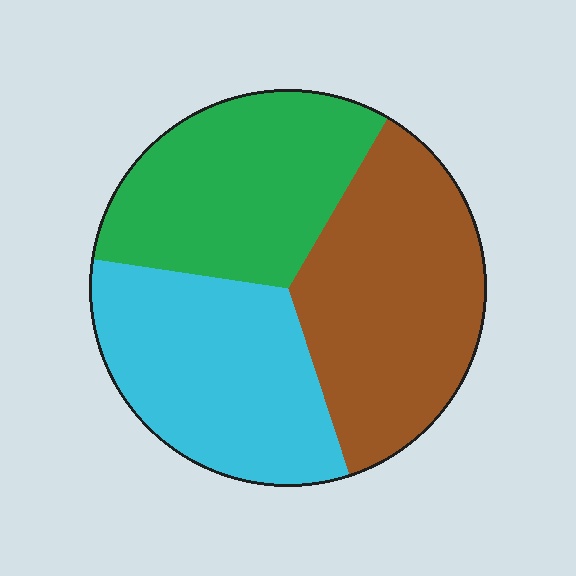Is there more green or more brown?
Brown.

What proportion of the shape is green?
Green covers roughly 30% of the shape.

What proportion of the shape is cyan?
Cyan covers 32% of the shape.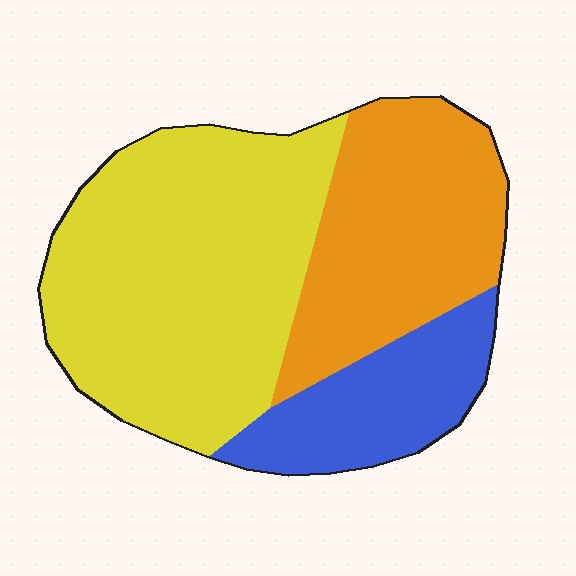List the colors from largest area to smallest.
From largest to smallest: yellow, orange, blue.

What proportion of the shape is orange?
Orange covers 31% of the shape.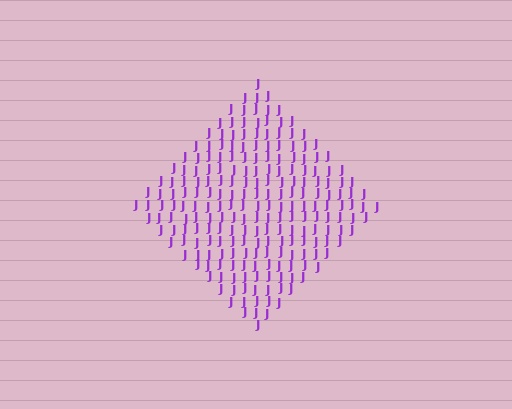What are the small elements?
The small elements are letter J's.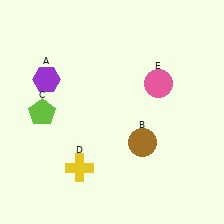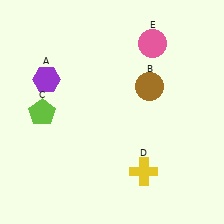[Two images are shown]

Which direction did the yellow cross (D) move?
The yellow cross (D) moved right.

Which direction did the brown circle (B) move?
The brown circle (B) moved up.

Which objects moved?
The objects that moved are: the brown circle (B), the yellow cross (D), the pink circle (E).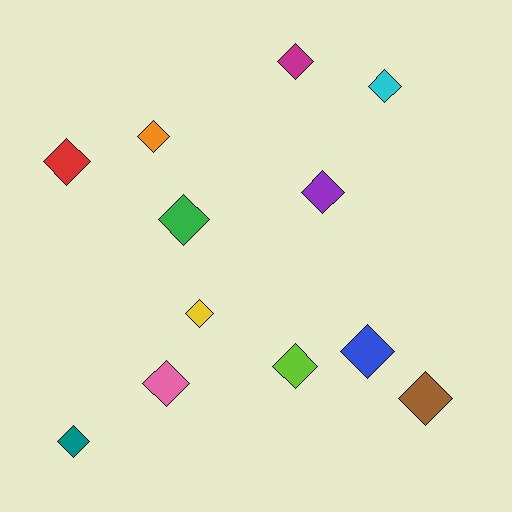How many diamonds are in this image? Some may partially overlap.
There are 12 diamonds.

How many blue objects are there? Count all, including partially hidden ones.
There is 1 blue object.